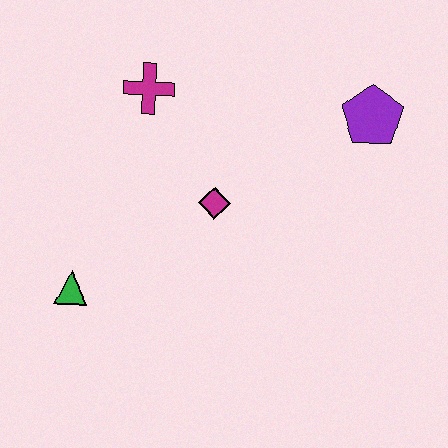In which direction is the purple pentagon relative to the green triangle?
The purple pentagon is to the right of the green triangle.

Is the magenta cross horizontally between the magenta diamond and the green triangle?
Yes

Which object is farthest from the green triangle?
The purple pentagon is farthest from the green triangle.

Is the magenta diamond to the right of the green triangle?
Yes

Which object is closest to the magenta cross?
The magenta diamond is closest to the magenta cross.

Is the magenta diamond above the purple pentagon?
No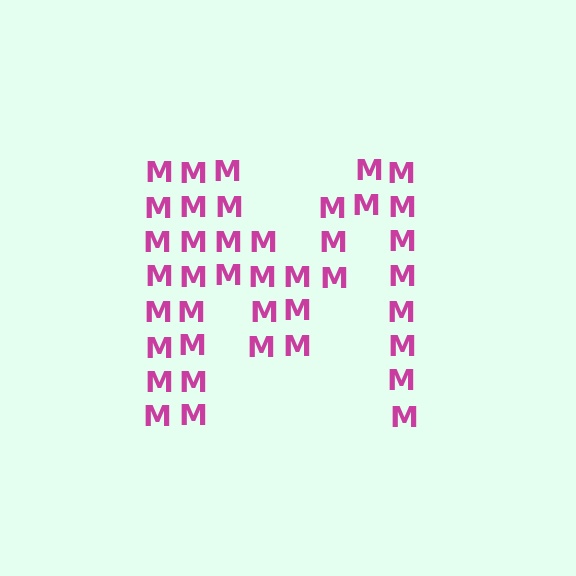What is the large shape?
The large shape is the letter M.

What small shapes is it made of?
It is made of small letter M's.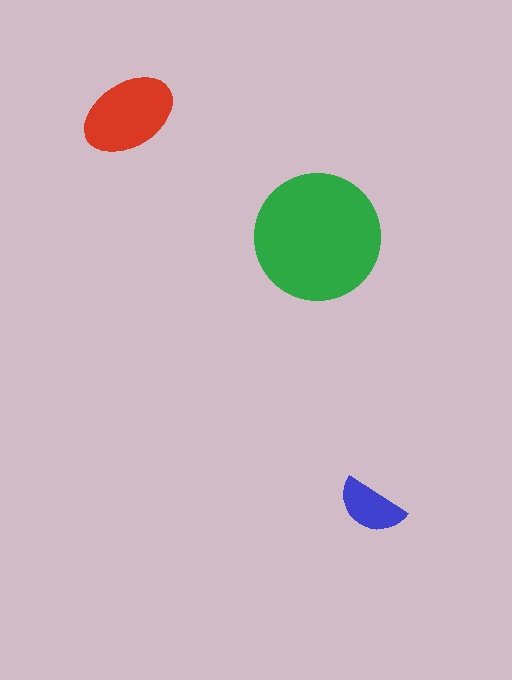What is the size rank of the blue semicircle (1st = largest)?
3rd.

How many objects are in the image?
There are 3 objects in the image.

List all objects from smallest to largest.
The blue semicircle, the red ellipse, the green circle.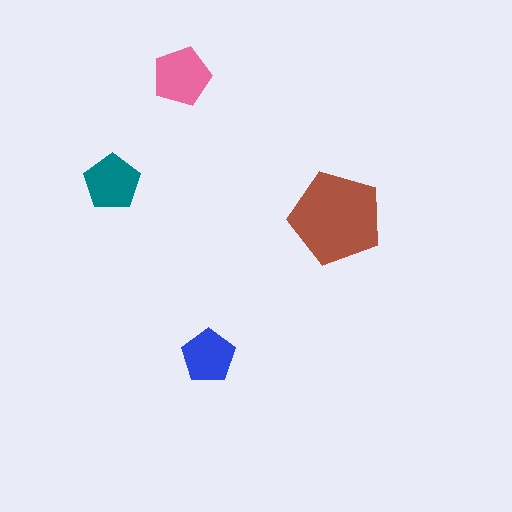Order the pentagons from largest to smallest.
the brown one, the pink one, the teal one, the blue one.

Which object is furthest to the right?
The brown pentagon is rightmost.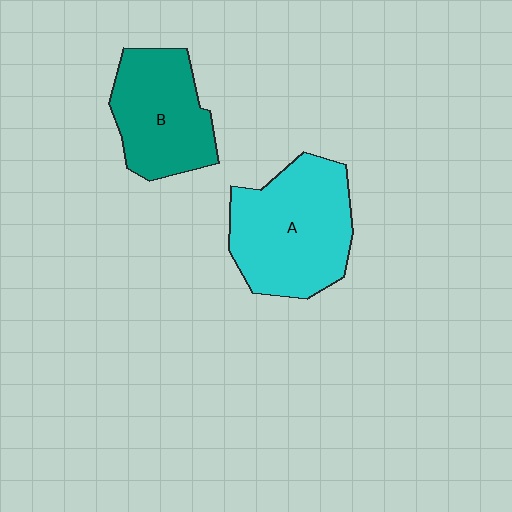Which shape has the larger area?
Shape A (cyan).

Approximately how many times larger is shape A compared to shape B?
Approximately 1.3 times.